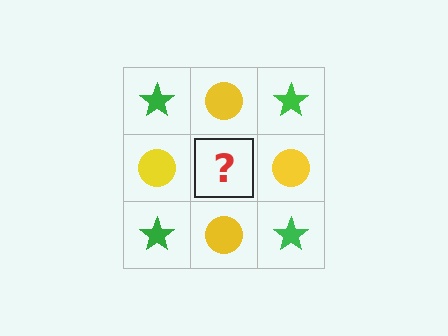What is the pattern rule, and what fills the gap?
The rule is that it alternates green star and yellow circle in a checkerboard pattern. The gap should be filled with a green star.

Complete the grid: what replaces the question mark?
The question mark should be replaced with a green star.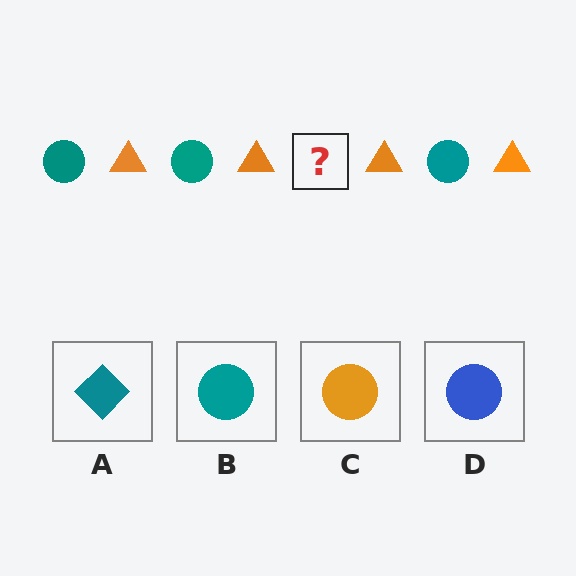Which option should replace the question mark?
Option B.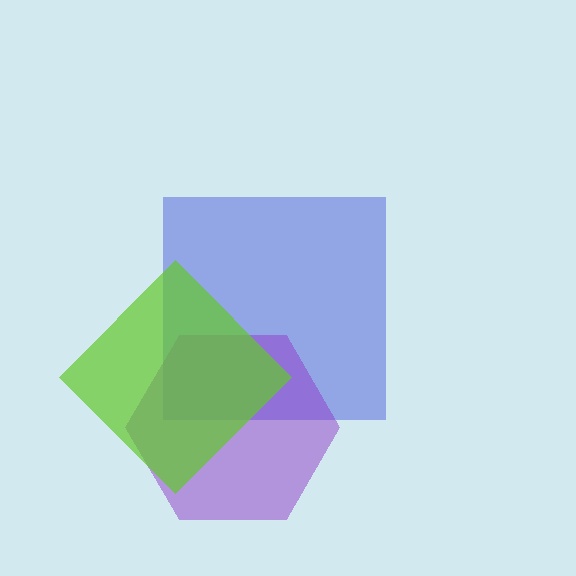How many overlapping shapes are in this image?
There are 3 overlapping shapes in the image.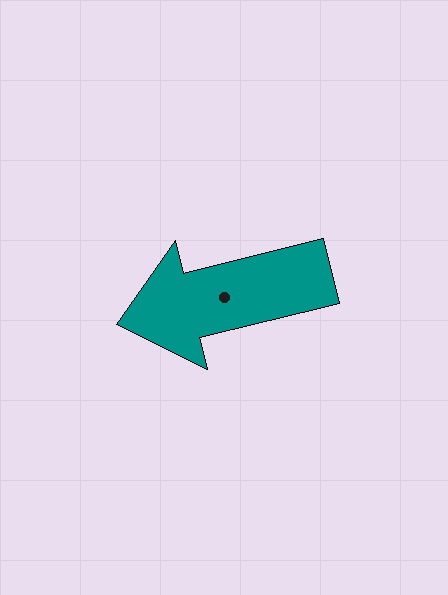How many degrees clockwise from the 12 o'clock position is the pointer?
Approximately 256 degrees.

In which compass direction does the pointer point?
West.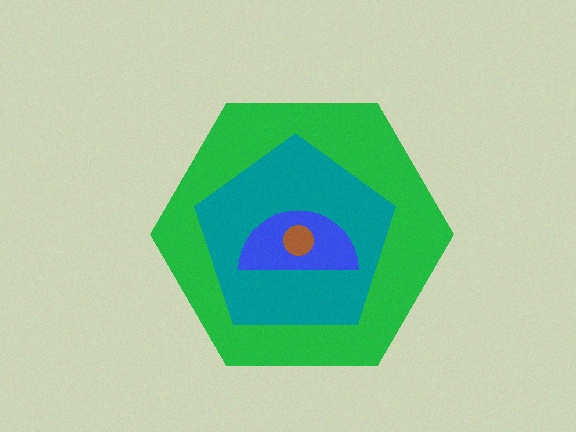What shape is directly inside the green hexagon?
The teal pentagon.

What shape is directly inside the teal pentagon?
The blue semicircle.